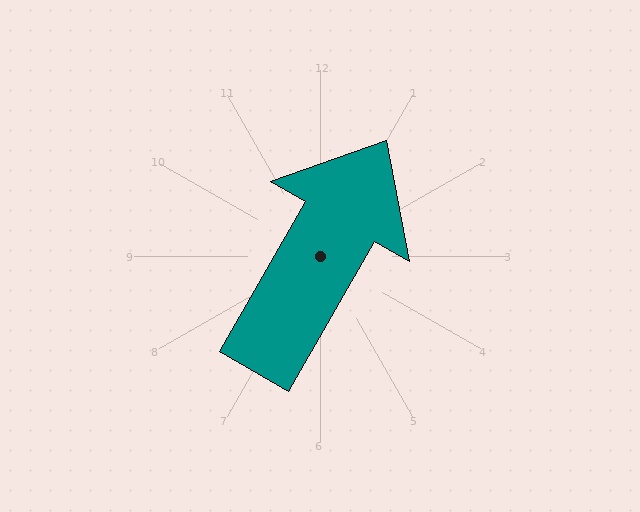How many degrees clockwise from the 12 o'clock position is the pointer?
Approximately 30 degrees.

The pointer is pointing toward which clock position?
Roughly 1 o'clock.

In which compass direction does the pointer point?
Northeast.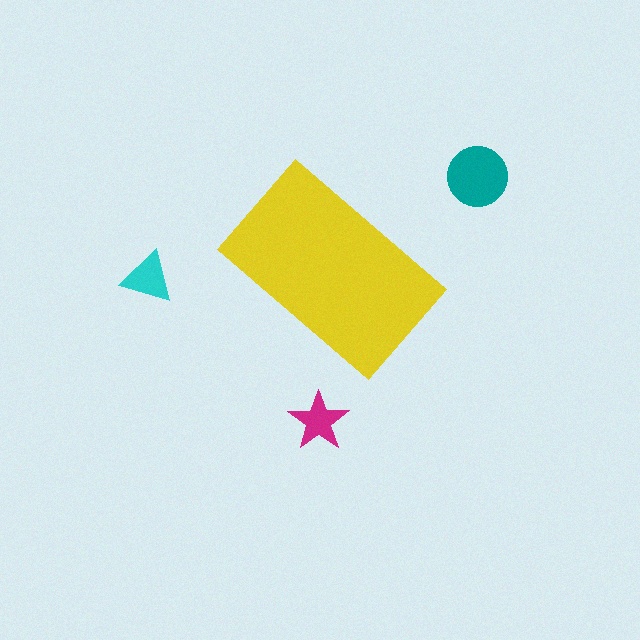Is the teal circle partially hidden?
No, the teal circle is fully visible.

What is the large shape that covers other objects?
A yellow rectangle.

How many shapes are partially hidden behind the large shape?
0 shapes are partially hidden.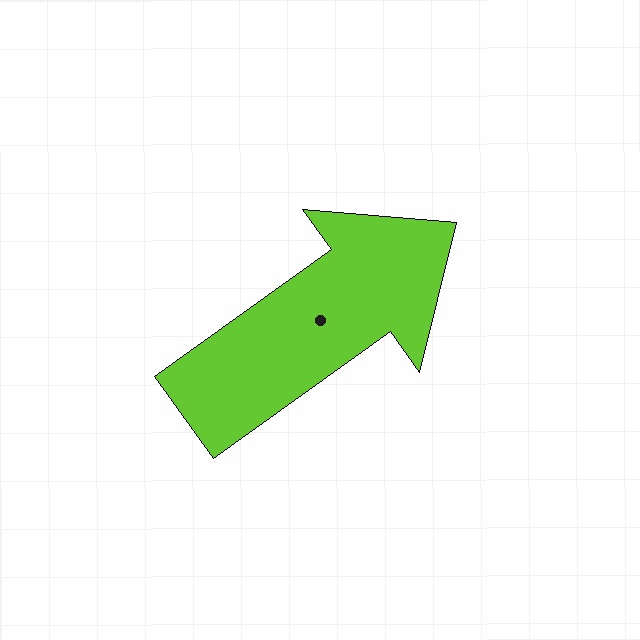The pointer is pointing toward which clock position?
Roughly 2 o'clock.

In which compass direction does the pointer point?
Northeast.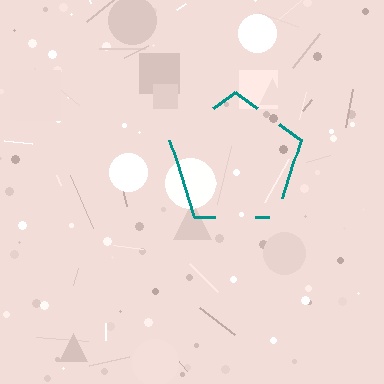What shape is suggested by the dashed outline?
The dashed outline suggests a pentagon.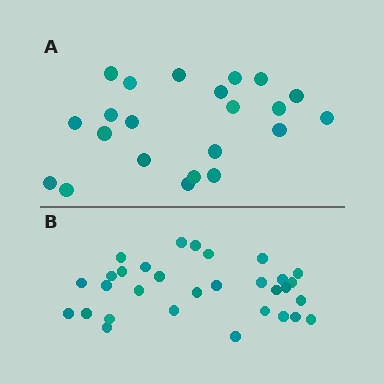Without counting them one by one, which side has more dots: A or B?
Region B (the bottom region) has more dots.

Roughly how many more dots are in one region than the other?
Region B has roughly 8 or so more dots than region A.